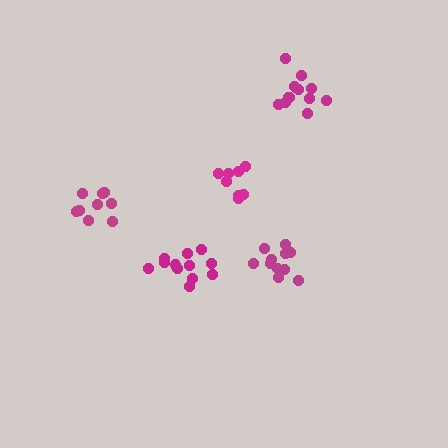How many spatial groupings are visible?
There are 5 spatial groupings.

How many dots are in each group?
Group 1: 12 dots, Group 2: 8 dots, Group 3: 11 dots, Group 4: 13 dots, Group 5: 9 dots (53 total).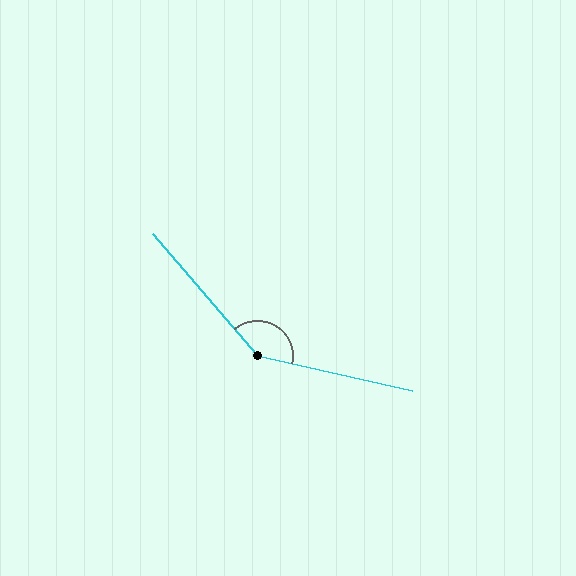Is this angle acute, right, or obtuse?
It is obtuse.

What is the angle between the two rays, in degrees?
Approximately 143 degrees.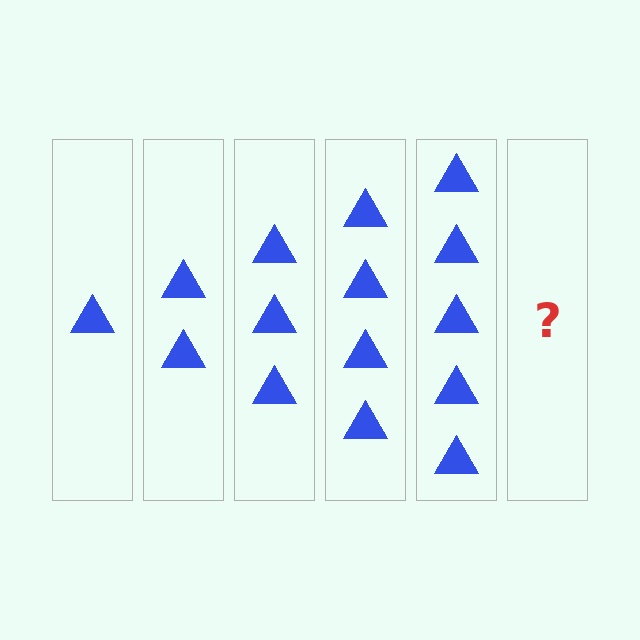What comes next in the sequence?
The next element should be 6 triangles.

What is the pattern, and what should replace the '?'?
The pattern is that each step adds one more triangle. The '?' should be 6 triangles.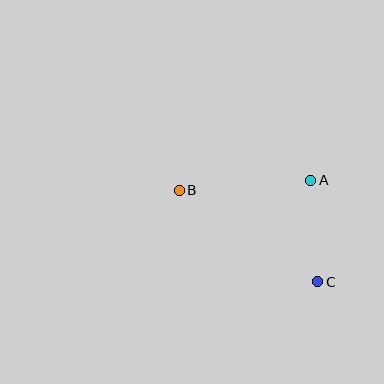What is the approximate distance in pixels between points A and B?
The distance between A and B is approximately 132 pixels.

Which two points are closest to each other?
Points A and C are closest to each other.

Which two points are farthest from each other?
Points B and C are farthest from each other.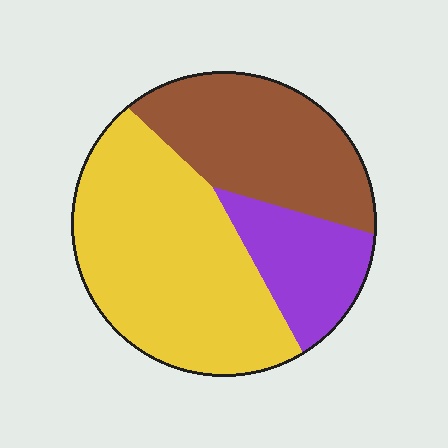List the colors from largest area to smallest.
From largest to smallest: yellow, brown, purple.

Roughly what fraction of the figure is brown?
Brown covers 32% of the figure.